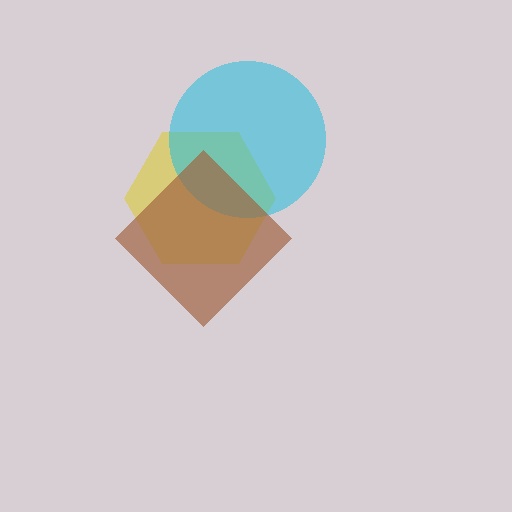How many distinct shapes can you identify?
There are 3 distinct shapes: a yellow hexagon, a cyan circle, a brown diamond.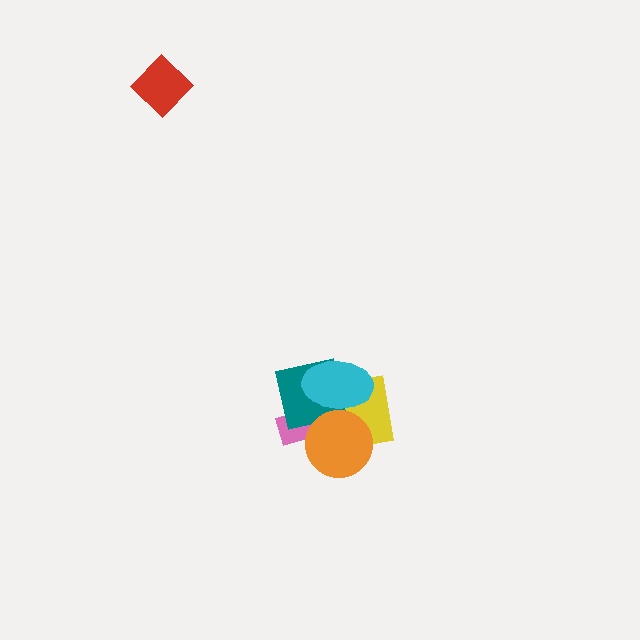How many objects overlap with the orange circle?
4 objects overlap with the orange circle.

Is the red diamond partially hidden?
No, no other shape covers it.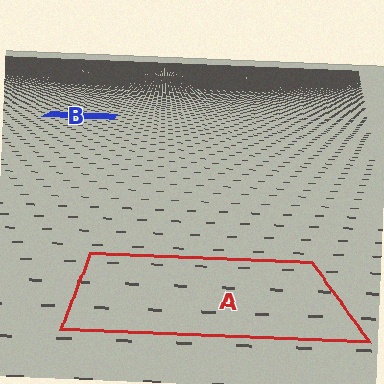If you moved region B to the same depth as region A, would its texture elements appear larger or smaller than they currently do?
They would appear larger. At a closer depth, the same texture elements are projected at a bigger on-screen size.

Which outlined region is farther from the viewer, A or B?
Region B is farther from the viewer — the texture elements inside it appear smaller and more densely packed.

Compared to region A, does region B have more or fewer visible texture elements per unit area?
Region B has more texture elements per unit area — they are packed more densely because it is farther away.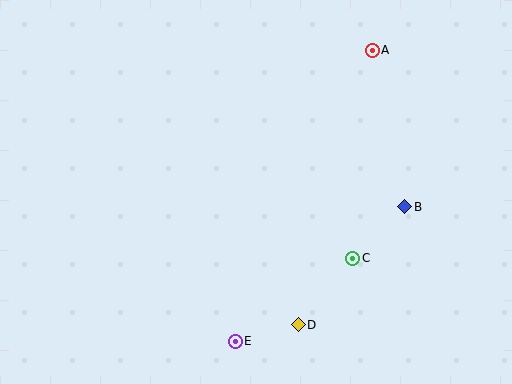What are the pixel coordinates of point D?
Point D is at (298, 325).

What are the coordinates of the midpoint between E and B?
The midpoint between E and B is at (320, 274).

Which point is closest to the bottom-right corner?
Point C is closest to the bottom-right corner.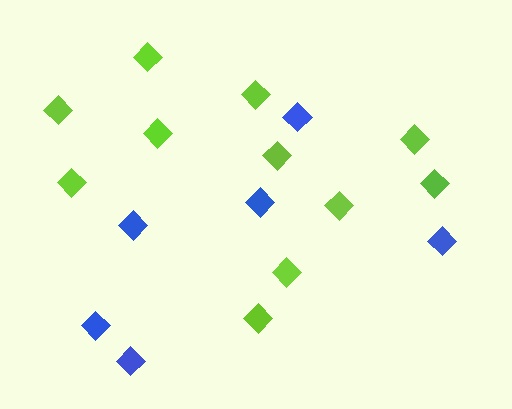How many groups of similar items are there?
There are 2 groups: one group of blue diamonds (6) and one group of lime diamonds (11).